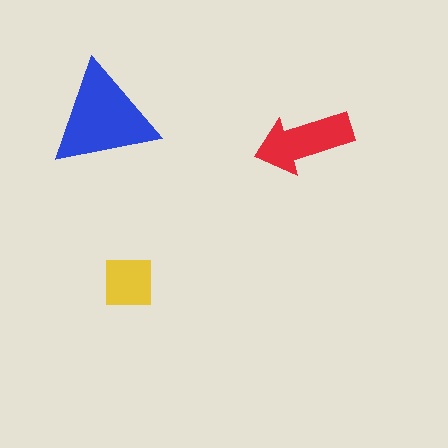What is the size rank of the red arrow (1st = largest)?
2nd.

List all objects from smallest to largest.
The yellow square, the red arrow, the blue triangle.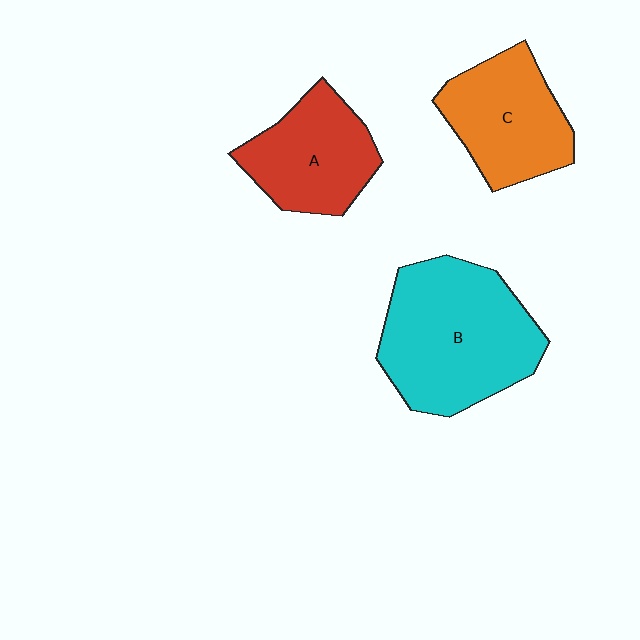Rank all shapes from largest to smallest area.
From largest to smallest: B (cyan), C (orange), A (red).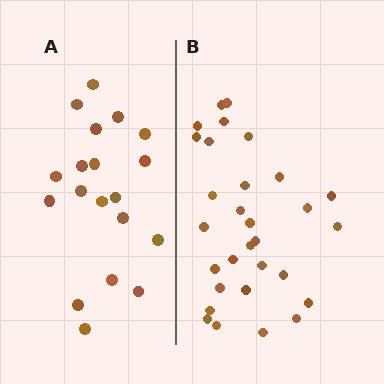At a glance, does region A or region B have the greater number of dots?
Region B (the right region) has more dots.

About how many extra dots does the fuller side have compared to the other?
Region B has roughly 12 or so more dots than region A.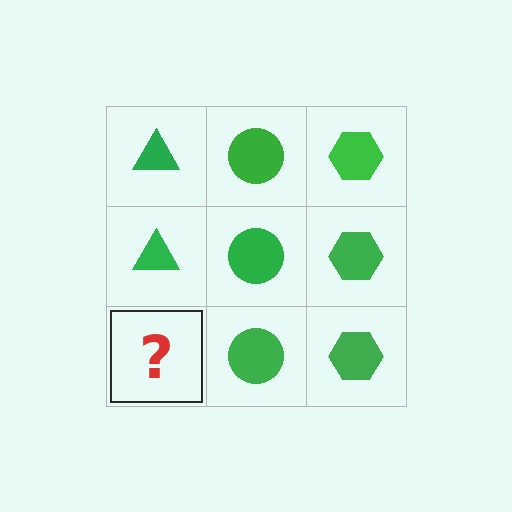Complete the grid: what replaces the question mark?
The question mark should be replaced with a green triangle.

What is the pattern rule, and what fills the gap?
The rule is that each column has a consistent shape. The gap should be filled with a green triangle.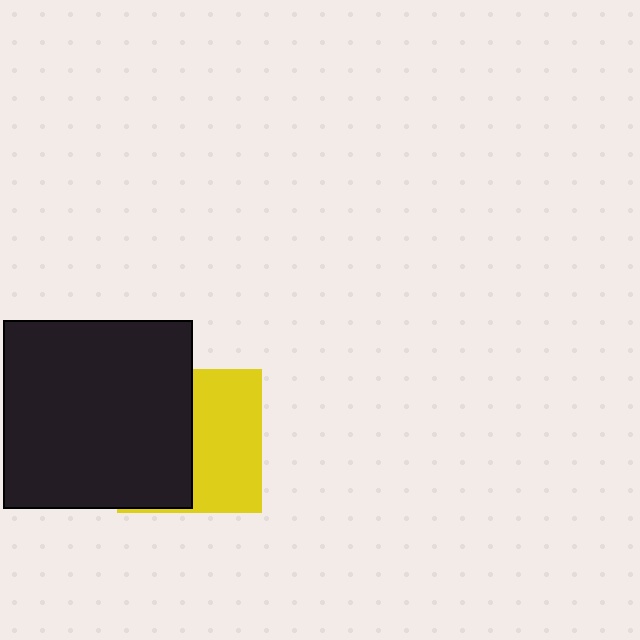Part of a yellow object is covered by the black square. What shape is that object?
It is a square.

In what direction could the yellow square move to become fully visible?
The yellow square could move right. That would shift it out from behind the black square entirely.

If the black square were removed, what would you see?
You would see the complete yellow square.